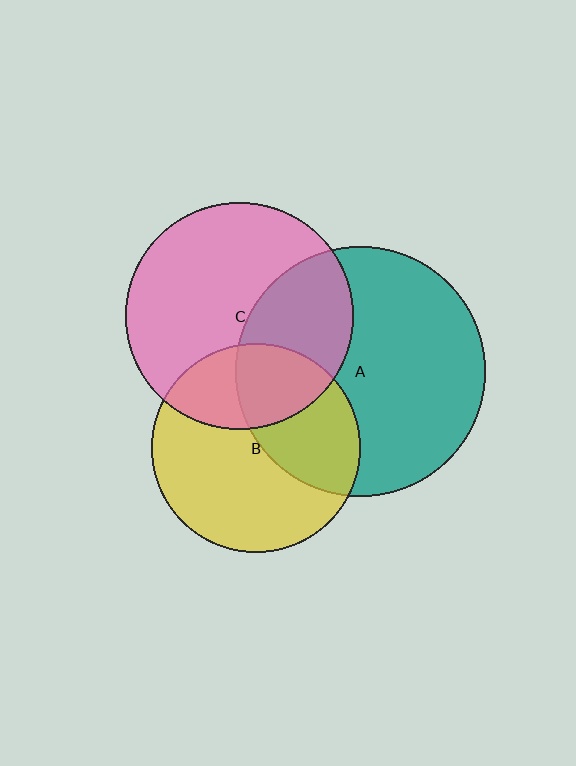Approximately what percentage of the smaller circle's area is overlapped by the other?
Approximately 40%.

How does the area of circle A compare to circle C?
Approximately 1.2 times.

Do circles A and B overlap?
Yes.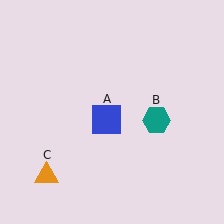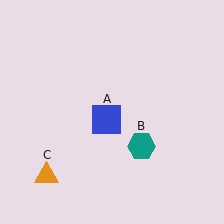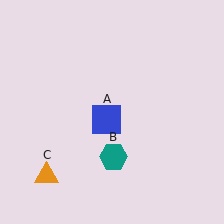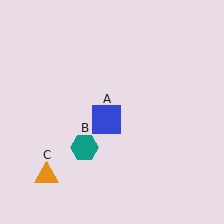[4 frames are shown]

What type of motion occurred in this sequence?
The teal hexagon (object B) rotated clockwise around the center of the scene.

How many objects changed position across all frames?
1 object changed position: teal hexagon (object B).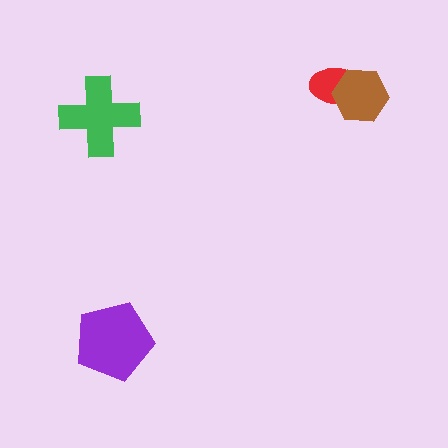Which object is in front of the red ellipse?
The brown hexagon is in front of the red ellipse.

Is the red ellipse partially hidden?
Yes, it is partially covered by another shape.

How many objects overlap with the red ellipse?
1 object overlaps with the red ellipse.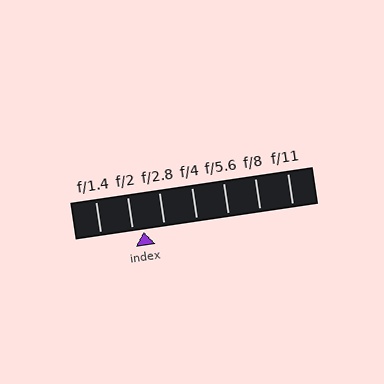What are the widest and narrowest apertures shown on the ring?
The widest aperture shown is f/1.4 and the narrowest is f/11.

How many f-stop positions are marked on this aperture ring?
There are 7 f-stop positions marked.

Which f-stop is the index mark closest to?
The index mark is closest to f/2.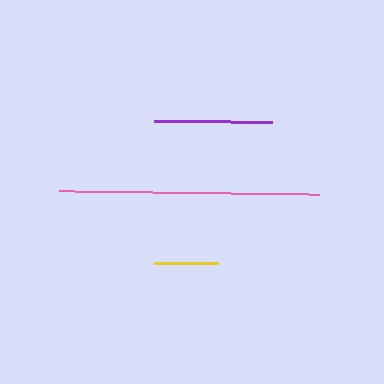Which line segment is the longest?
The pink line is the longest at approximately 260 pixels.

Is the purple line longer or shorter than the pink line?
The pink line is longer than the purple line.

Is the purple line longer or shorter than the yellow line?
The purple line is longer than the yellow line.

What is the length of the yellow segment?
The yellow segment is approximately 64 pixels long.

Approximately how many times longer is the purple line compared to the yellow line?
The purple line is approximately 1.9 times the length of the yellow line.